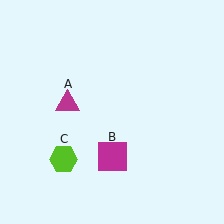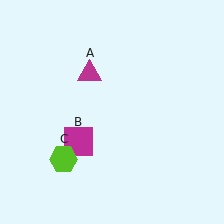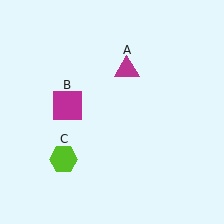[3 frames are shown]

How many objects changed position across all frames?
2 objects changed position: magenta triangle (object A), magenta square (object B).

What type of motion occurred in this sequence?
The magenta triangle (object A), magenta square (object B) rotated clockwise around the center of the scene.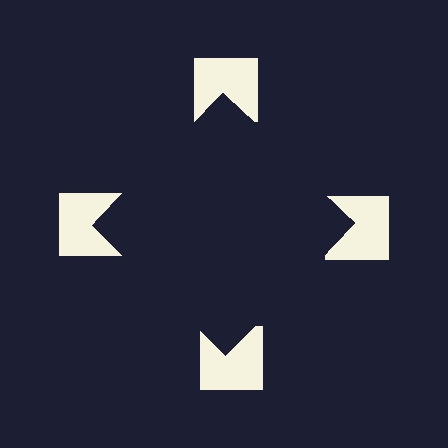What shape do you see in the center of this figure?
An illusory square — its edges are inferred from the aligned wedge cuts in the notched squares, not physically drawn.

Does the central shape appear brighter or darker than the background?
It typically appears slightly darker than the background, even though no actual brightness change is drawn.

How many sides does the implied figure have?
4 sides.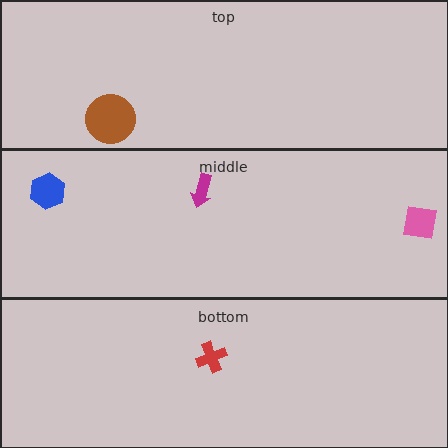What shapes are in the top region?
The brown circle.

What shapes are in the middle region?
The magenta arrow, the pink square, the blue hexagon.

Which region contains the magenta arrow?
The middle region.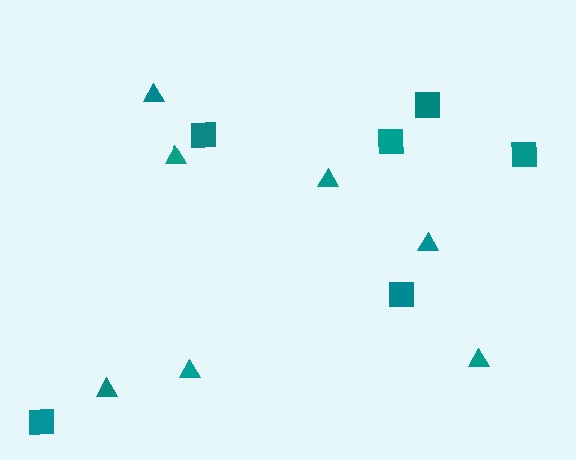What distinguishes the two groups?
There are 2 groups: one group of triangles (7) and one group of squares (6).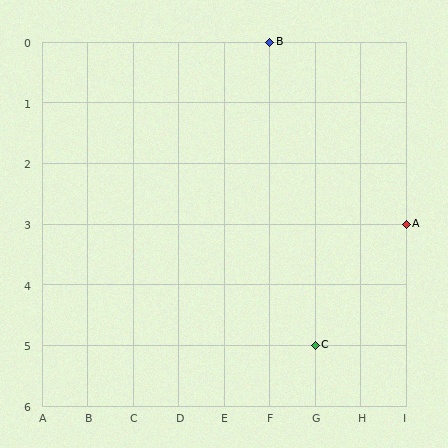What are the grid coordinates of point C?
Point C is at grid coordinates (G, 5).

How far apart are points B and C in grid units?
Points B and C are 1 column and 5 rows apart (about 5.1 grid units diagonally).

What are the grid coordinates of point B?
Point B is at grid coordinates (F, 0).